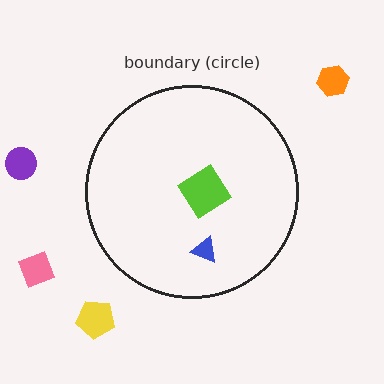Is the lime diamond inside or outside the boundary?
Inside.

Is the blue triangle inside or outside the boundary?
Inside.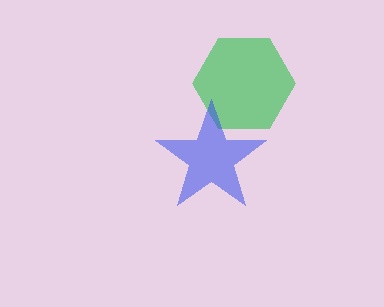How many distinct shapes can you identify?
There are 2 distinct shapes: a green hexagon, a blue star.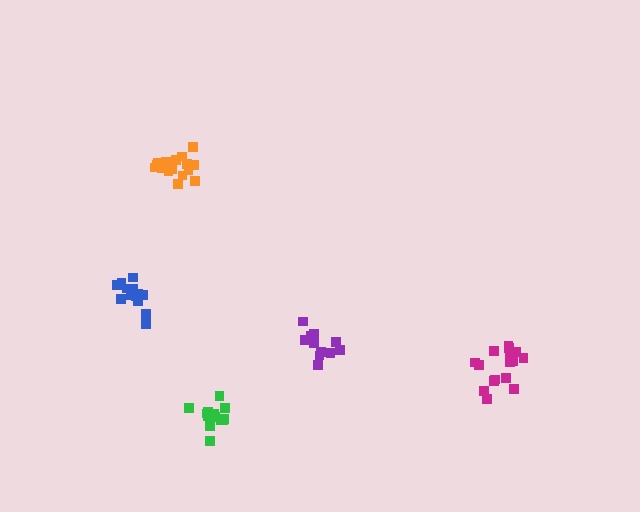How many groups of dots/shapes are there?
There are 5 groups.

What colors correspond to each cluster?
The clusters are colored: blue, orange, purple, green, magenta.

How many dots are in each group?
Group 1: 13 dots, Group 2: 16 dots, Group 3: 12 dots, Group 4: 13 dots, Group 5: 17 dots (71 total).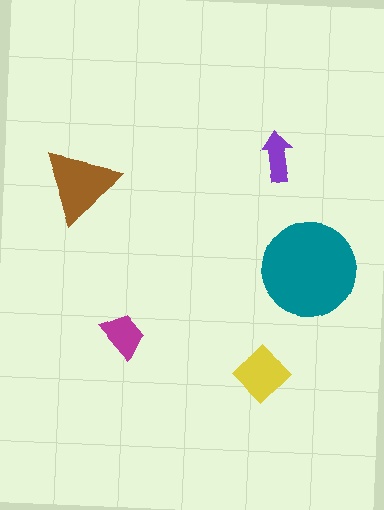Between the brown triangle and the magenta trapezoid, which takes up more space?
The brown triangle.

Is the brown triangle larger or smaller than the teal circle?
Smaller.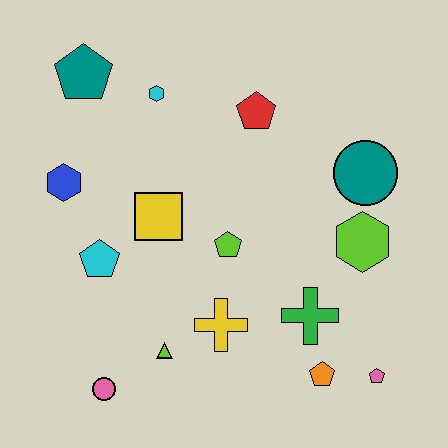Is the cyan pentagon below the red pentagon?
Yes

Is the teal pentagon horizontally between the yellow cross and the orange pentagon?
No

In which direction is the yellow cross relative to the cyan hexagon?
The yellow cross is below the cyan hexagon.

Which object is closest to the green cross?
The orange pentagon is closest to the green cross.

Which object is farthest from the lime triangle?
The teal pentagon is farthest from the lime triangle.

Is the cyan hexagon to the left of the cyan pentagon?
No